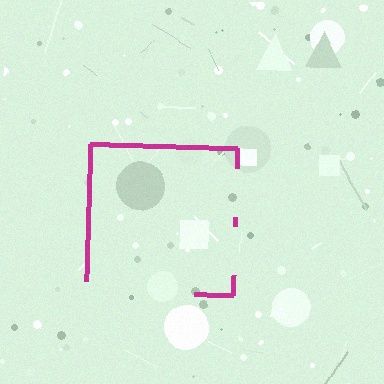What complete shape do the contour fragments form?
The contour fragments form a square.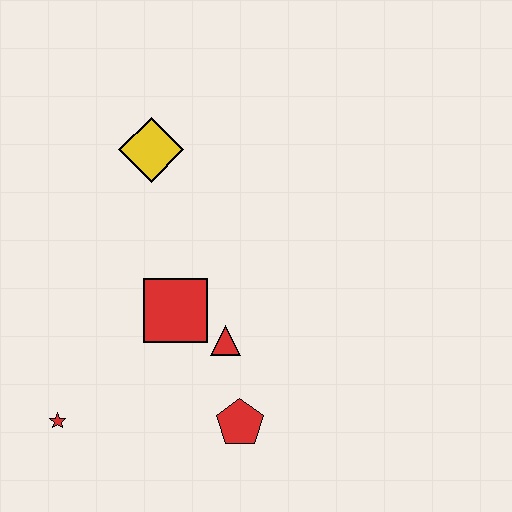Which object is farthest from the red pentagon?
The yellow diamond is farthest from the red pentagon.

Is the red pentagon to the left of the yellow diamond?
No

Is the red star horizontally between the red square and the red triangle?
No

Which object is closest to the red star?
The red square is closest to the red star.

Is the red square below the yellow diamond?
Yes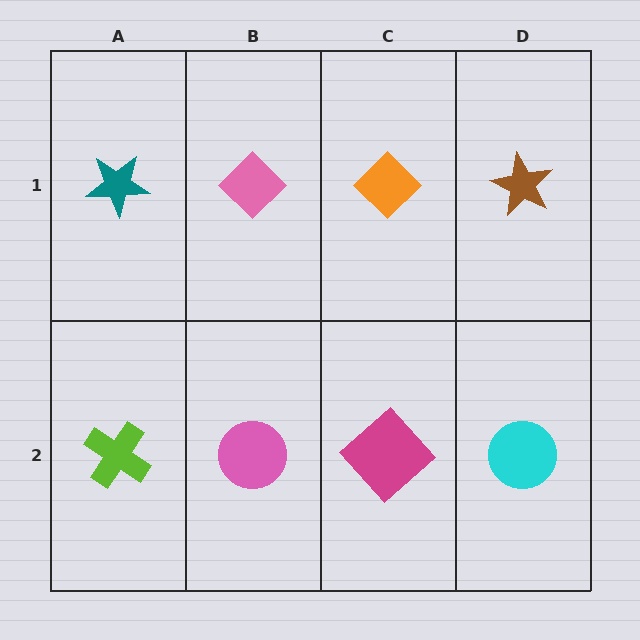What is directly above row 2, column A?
A teal star.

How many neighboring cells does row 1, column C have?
3.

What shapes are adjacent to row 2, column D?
A brown star (row 1, column D), a magenta diamond (row 2, column C).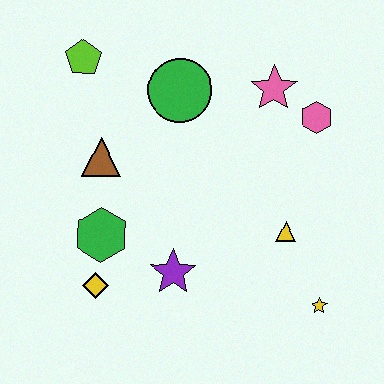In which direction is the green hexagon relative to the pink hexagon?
The green hexagon is to the left of the pink hexagon.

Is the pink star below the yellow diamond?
No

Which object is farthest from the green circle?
The yellow star is farthest from the green circle.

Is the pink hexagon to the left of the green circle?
No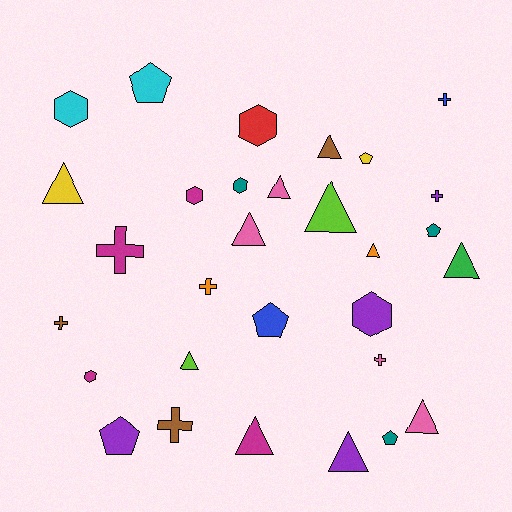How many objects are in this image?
There are 30 objects.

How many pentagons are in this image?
There are 6 pentagons.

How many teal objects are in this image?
There are 3 teal objects.